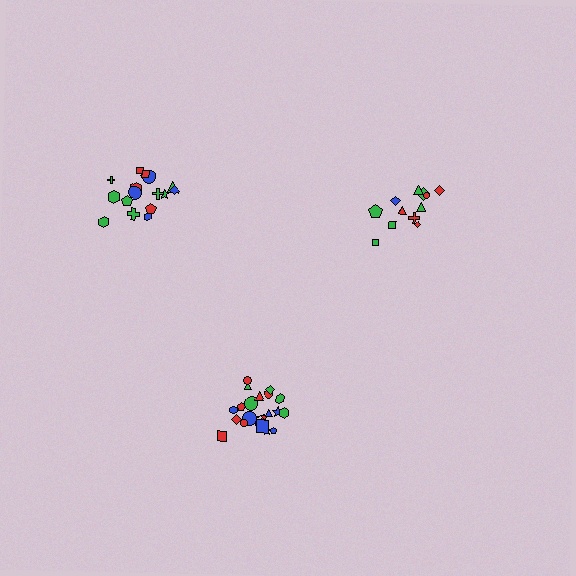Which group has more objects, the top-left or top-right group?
The top-left group.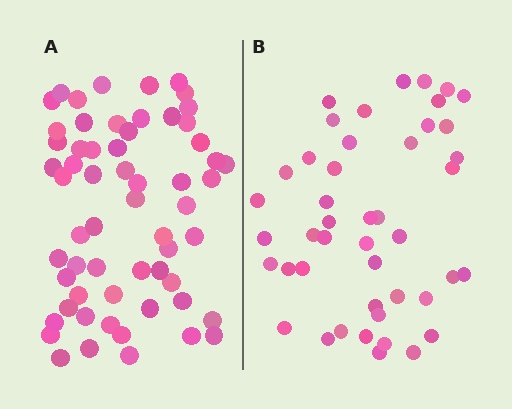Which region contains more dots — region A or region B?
Region A (the left region) has more dots.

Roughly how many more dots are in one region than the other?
Region A has approximately 15 more dots than region B.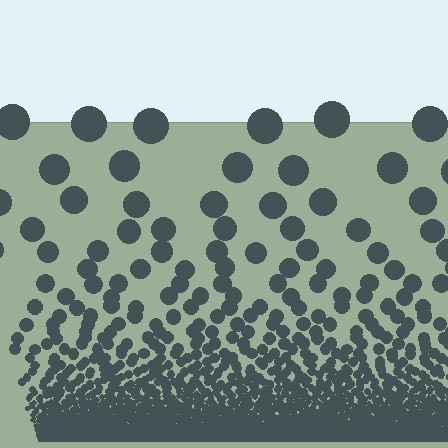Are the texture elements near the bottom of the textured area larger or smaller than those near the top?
Smaller. The gradient is inverted — elements near the bottom are smaller and denser.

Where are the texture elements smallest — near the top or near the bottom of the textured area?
Near the bottom.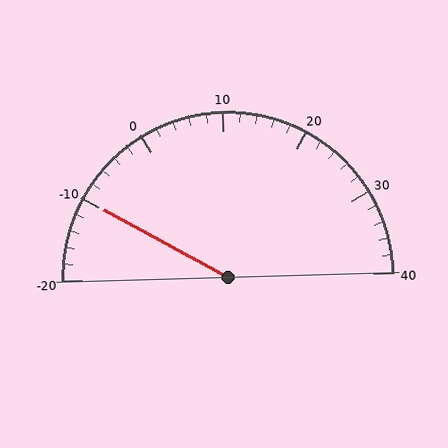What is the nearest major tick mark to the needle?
The nearest major tick mark is -10.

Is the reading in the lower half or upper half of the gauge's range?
The reading is in the lower half of the range (-20 to 40).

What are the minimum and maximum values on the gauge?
The gauge ranges from -20 to 40.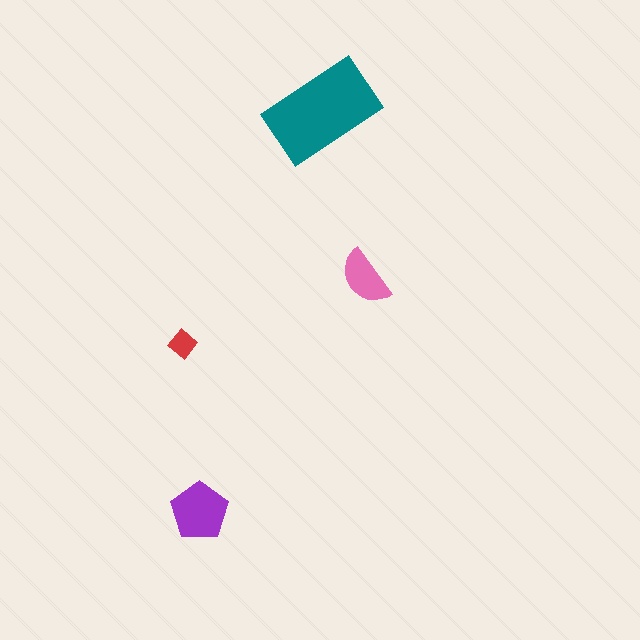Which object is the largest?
The teal rectangle.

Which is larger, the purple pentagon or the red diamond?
The purple pentagon.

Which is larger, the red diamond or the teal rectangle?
The teal rectangle.